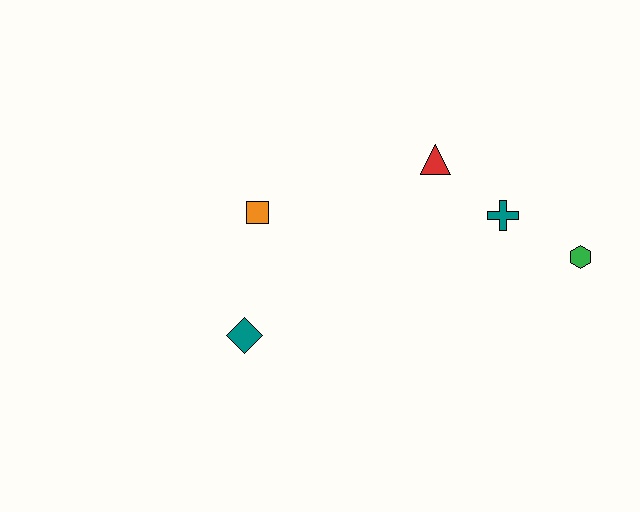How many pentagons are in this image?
There are no pentagons.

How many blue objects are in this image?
There are no blue objects.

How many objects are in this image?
There are 5 objects.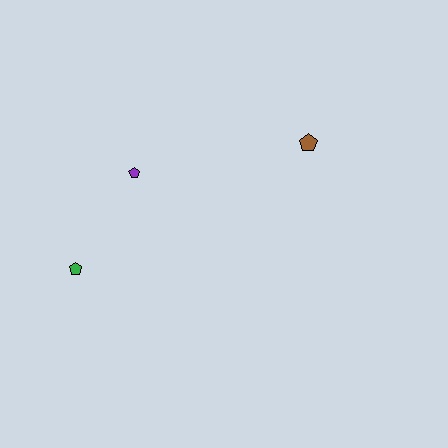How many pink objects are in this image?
There are no pink objects.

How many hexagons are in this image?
There are no hexagons.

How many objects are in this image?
There are 3 objects.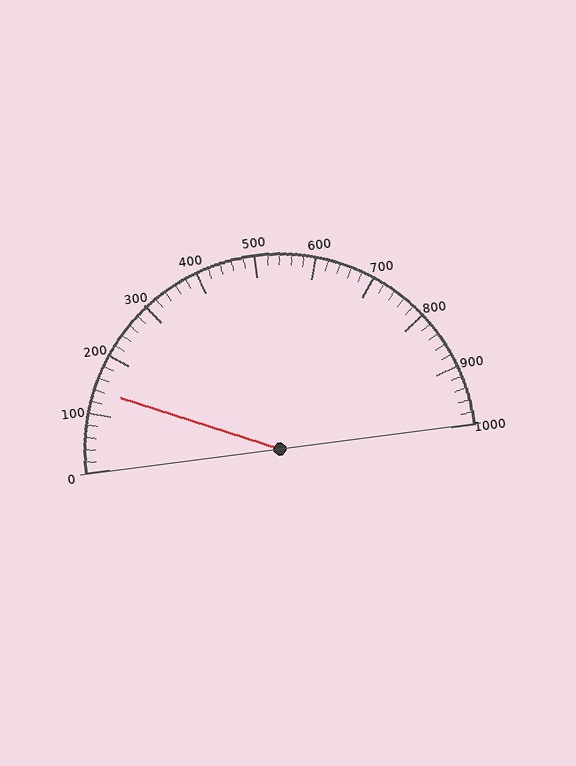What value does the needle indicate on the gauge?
The needle indicates approximately 140.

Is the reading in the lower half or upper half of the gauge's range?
The reading is in the lower half of the range (0 to 1000).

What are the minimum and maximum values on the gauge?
The gauge ranges from 0 to 1000.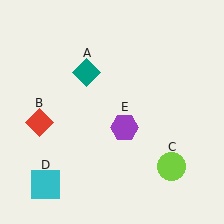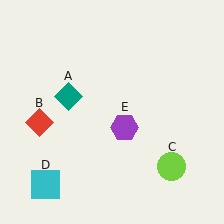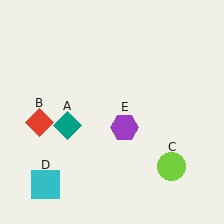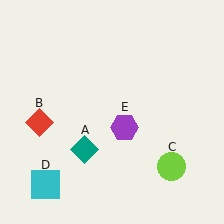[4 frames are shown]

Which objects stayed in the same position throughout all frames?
Red diamond (object B) and lime circle (object C) and cyan square (object D) and purple hexagon (object E) remained stationary.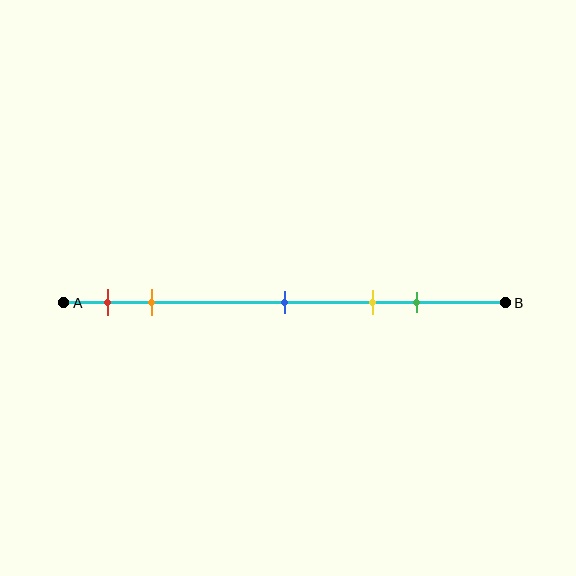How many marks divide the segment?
There are 5 marks dividing the segment.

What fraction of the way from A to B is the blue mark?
The blue mark is approximately 50% (0.5) of the way from A to B.